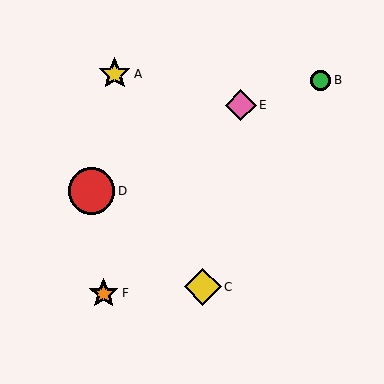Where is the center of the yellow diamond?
The center of the yellow diamond is at (203, 287).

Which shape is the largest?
The red circle (labeled D) is the largest.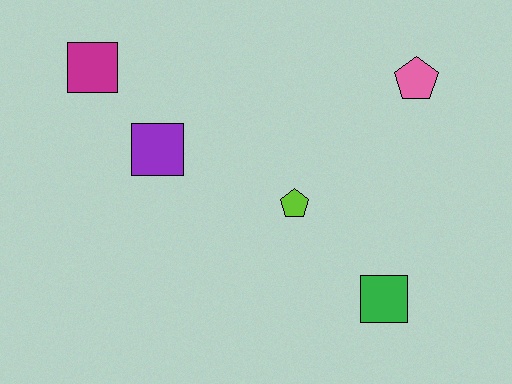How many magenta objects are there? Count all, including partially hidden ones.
There is 1 magenta object.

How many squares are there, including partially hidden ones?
There are 3 squares.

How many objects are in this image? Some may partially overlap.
There are 5 objects.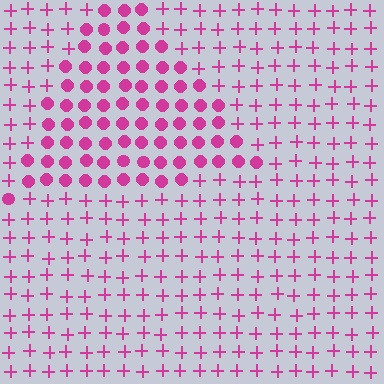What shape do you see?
I see a triangle.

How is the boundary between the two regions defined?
The boundary is defined by a change in element shape: circles inside vs. plus signs outside. All elements share the same color and spacing.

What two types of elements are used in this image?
The image uses circles inside the triangle region and plus signs outside it.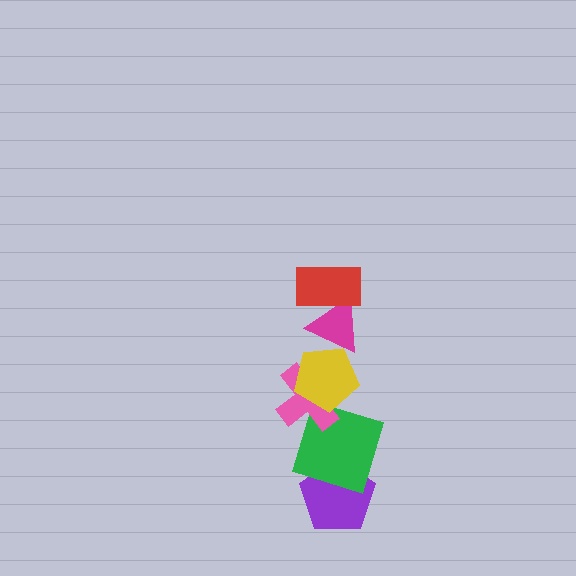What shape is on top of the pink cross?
The yellow pentagon is on top of the pink cross.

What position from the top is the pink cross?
The pink cross is 4th from the top.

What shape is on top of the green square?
The pink cross is on top of the green square.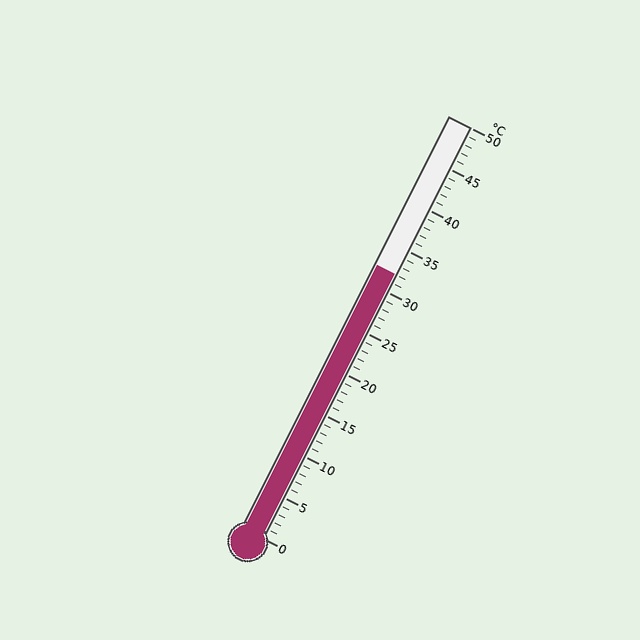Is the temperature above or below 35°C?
The temperature is below 35°C.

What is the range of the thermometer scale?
The thermometer scale ranges from 0°C to 50°C.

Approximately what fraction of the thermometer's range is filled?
The thermometer is filled to approximately 65% of its range.